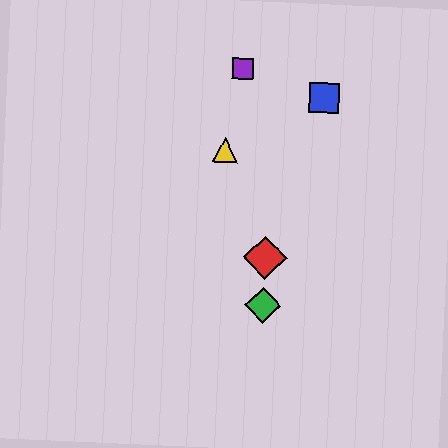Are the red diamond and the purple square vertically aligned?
No, the red diamond is at x≈265 and the purple square is at x≈243.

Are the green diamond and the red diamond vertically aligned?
Yes, both are at x≈263.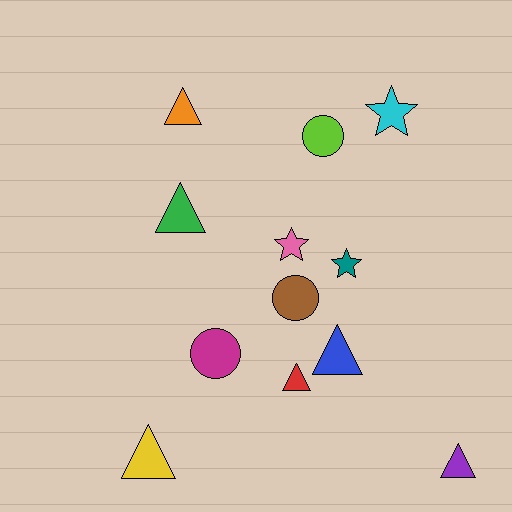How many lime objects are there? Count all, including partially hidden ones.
There is 1 lime object.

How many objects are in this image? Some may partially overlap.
There are 12 objects.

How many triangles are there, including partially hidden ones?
There are 6 triangles.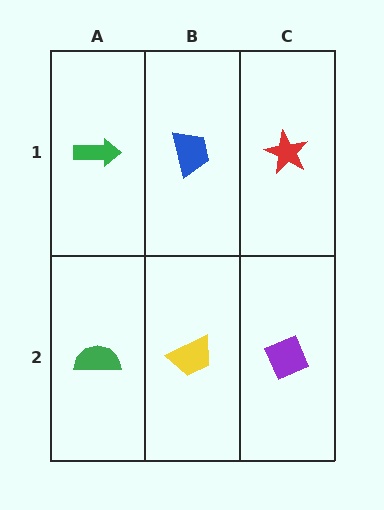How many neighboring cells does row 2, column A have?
2.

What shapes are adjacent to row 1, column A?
A green semicircle (row 2, column A), a blue trapezoid (row 1, column B).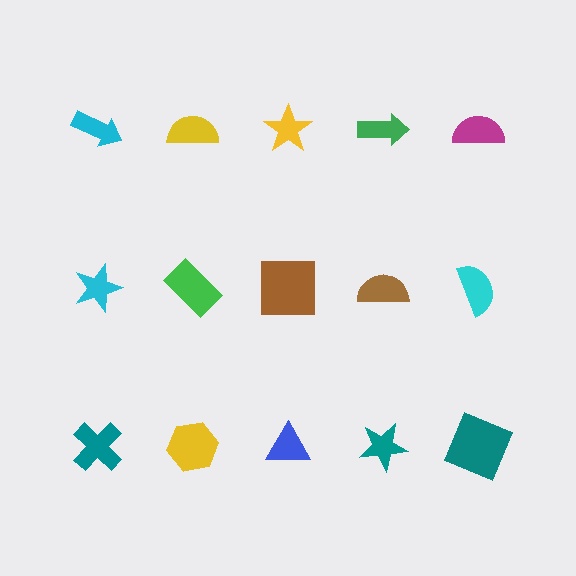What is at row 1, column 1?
A cyan arrow.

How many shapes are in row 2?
5 shapes.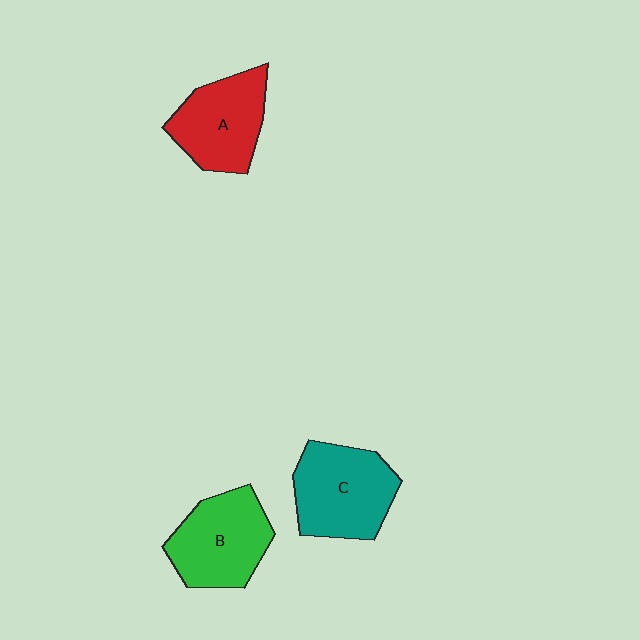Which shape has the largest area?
Shape C (teal).